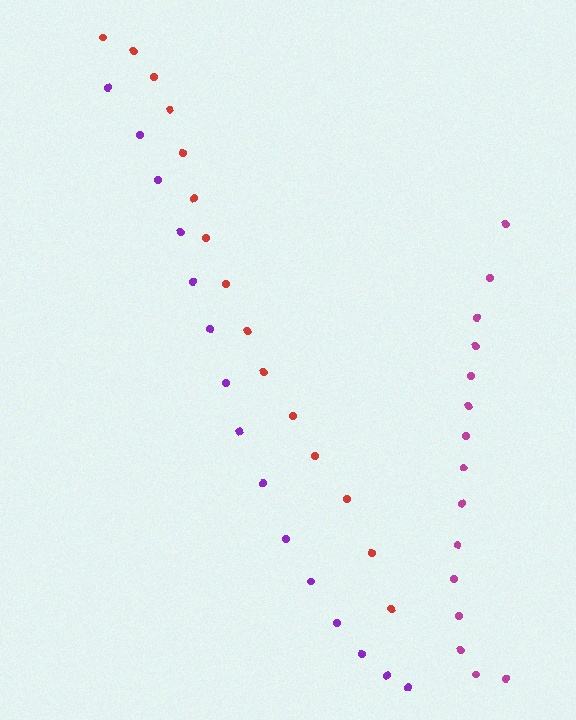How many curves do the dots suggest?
There are 3 distinct paths.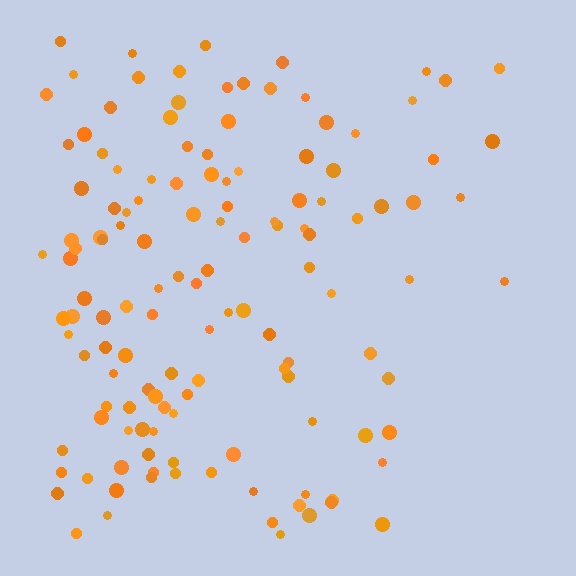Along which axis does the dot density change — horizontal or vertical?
Horizontal.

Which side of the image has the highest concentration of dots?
The left.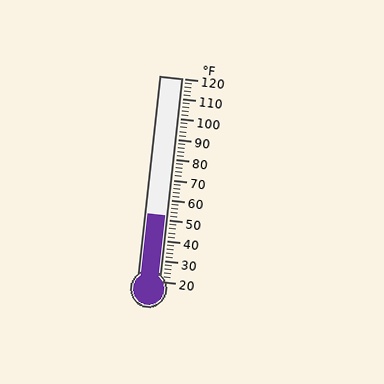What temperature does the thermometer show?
The thermometer shows approximately 52°F.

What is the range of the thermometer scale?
The thermometer scale ranges from 20°F to 120°F.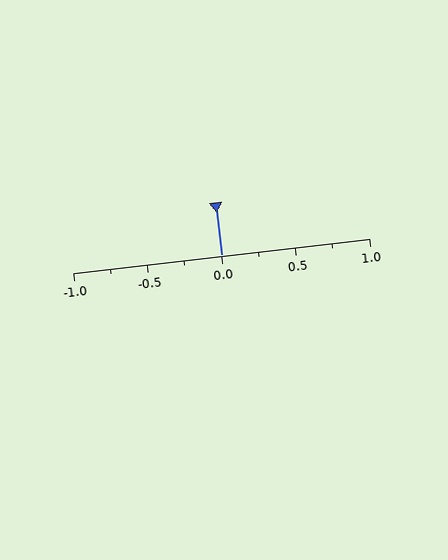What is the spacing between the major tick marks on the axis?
The major ticks are spaced 0.5 apart.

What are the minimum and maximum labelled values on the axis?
The axis runs from -1.0 to 1.0.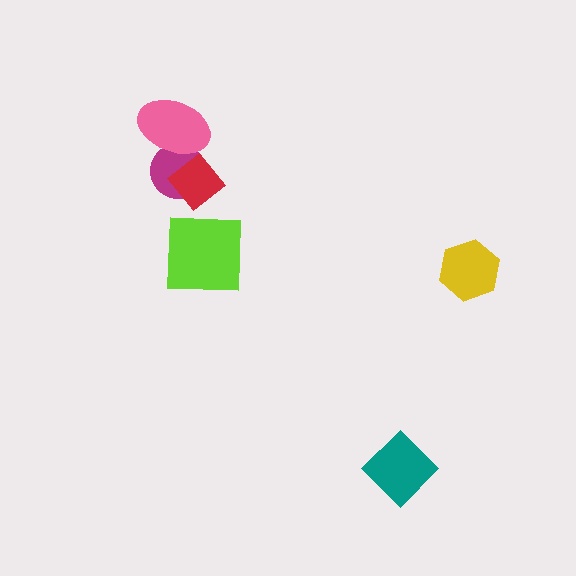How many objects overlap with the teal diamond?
0 objects overlap with the teal diamond.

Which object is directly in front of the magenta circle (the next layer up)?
The red diamond is directly in front of the magenta circle.